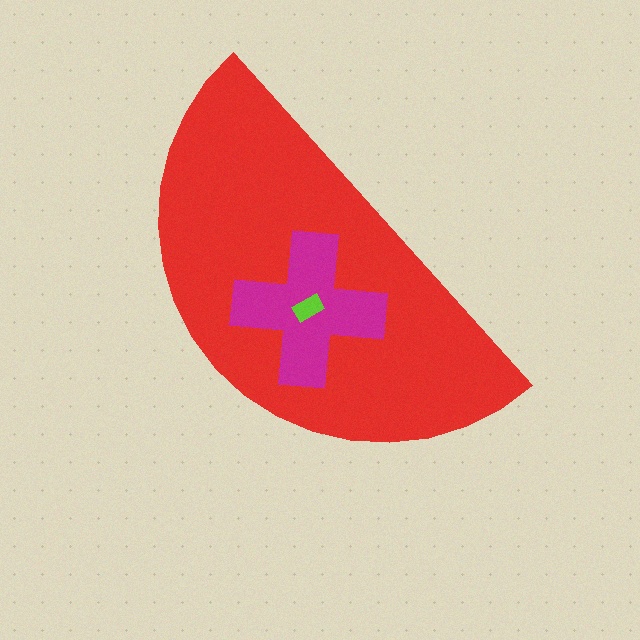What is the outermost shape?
The red semicircle.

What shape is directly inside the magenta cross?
The lime rectangle.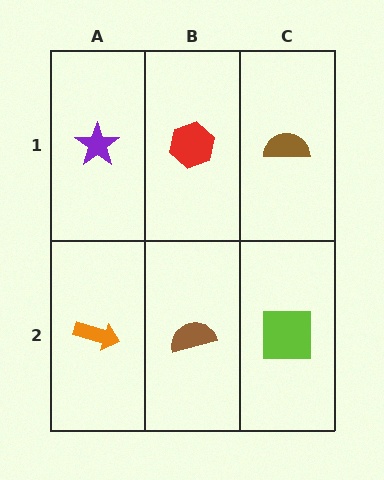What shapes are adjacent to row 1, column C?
A lime square (row 2, column C), a red hexagon (row 1, column B).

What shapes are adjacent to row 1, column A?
An orange arrow (row 2, column A), a red hexagon (row 1, column B).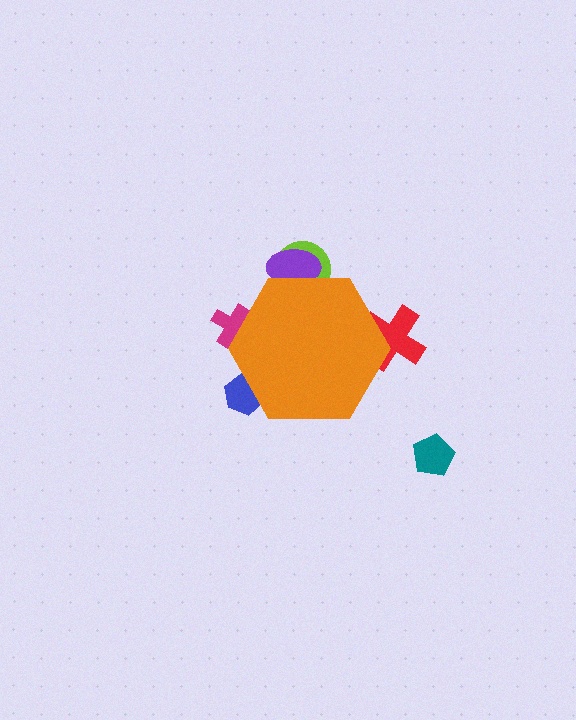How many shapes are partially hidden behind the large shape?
5 shapes are partially hidden.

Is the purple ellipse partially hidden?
Yes, the purple ellipse is partially hidden behind the orange hexagon.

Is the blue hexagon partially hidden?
Yes, the blue hexagon is partially hidden behind the orange hexagon.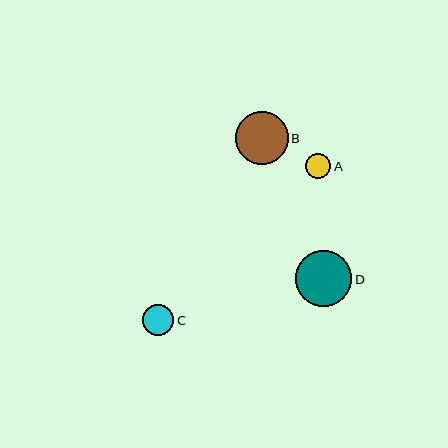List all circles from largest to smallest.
From largest to smallest: D, B, C, A.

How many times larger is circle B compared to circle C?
Circle B is approximately 1.7 times the size of circle C.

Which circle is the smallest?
Circle A is the smallest with a size of approximately 25 pixels.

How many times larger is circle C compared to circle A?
Circle C is approximately 1.2 times the size of circle A.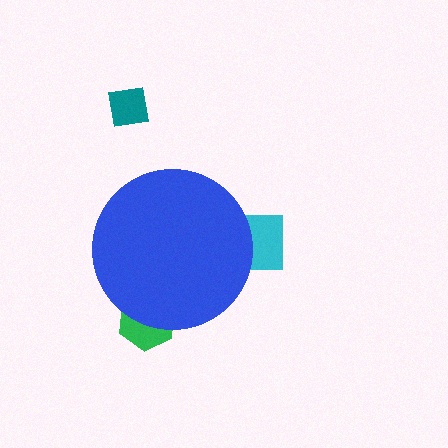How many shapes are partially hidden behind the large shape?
2 shapes are partially hidden.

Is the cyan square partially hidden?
Yes, the cyan square is partially hidden behind the blue circle.